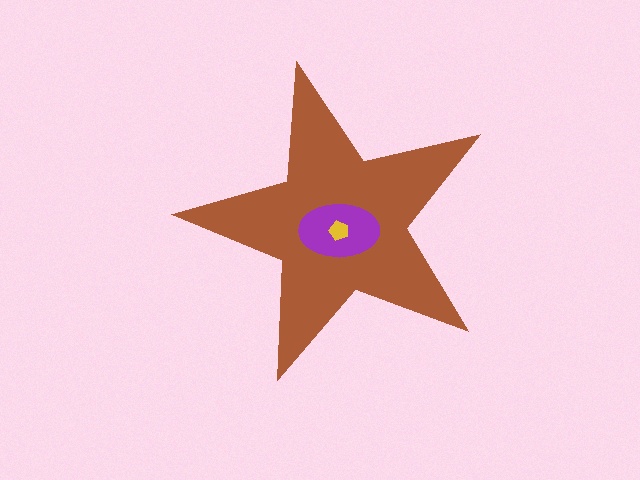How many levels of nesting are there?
3.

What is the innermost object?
The yellow pentagon.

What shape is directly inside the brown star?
The purple ellipse.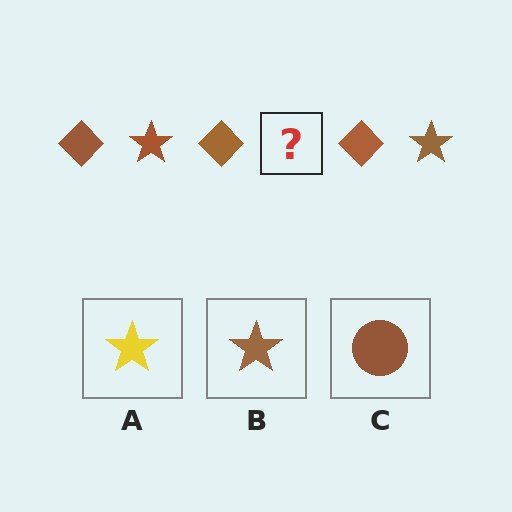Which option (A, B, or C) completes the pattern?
B.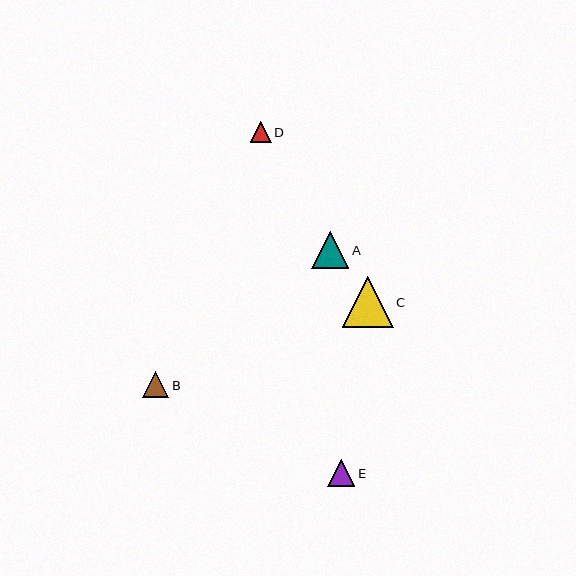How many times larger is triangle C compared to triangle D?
Triangle C is approximately 2.5 times the size of triangle D.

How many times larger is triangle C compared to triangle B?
Triangle C is approximately 2.0 times the size of triangle B.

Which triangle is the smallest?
Triangle D is the smallest with a size of approximately 21 pixels.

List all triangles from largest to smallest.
From largest to smallest: C, A, E, B, D.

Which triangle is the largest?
Triangle C is the largest with a size of approximately 51 pixels.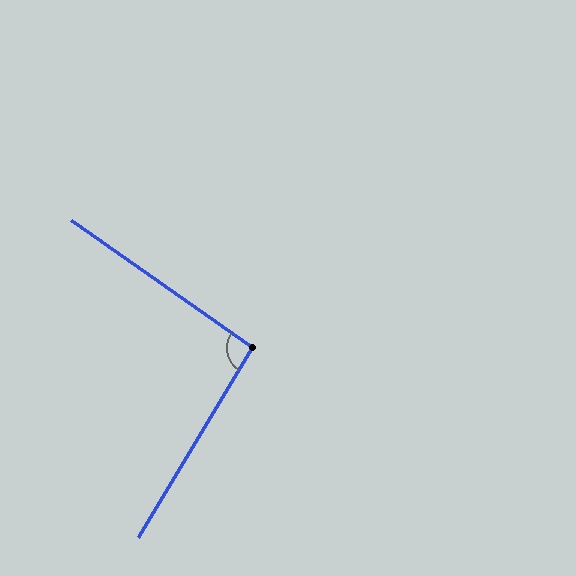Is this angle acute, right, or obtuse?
It is approximately a right angle.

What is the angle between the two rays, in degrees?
Approximately 94 degrees.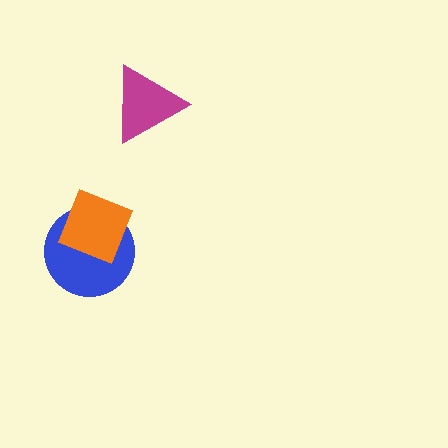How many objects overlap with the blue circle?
1 object overlaps with the blue circle.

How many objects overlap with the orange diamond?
1 object overlaps with the orange diamond.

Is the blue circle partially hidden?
Yes, it is partially covered by another shape.